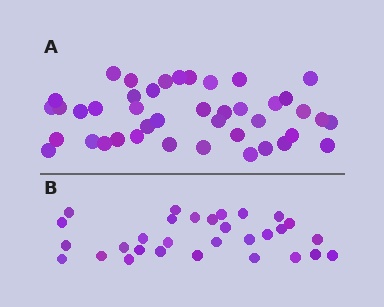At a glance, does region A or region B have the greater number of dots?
Region A (the top region) has more dots.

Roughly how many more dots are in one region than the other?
Region A has roughly 12 or so more dots than region B.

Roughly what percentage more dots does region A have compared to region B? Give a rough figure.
About 40% more.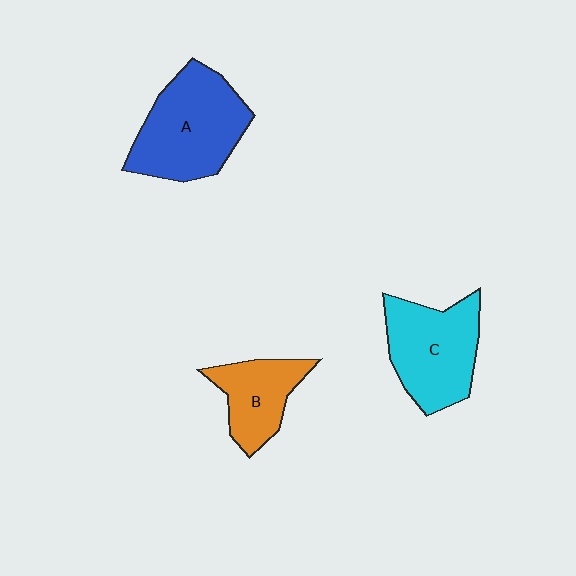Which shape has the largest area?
Shape A (blue).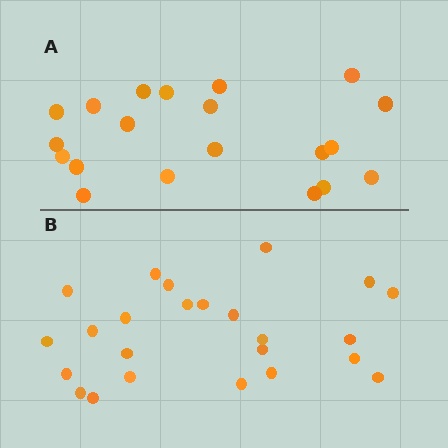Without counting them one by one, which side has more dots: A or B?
Region B (the bottom region) has more dots.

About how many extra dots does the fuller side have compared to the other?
Region B has about 4 more dots than region A.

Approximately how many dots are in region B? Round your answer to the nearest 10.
About 20 dots. (The exact count is 24, which rounds to 20.)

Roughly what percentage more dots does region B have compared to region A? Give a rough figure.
About 20% more.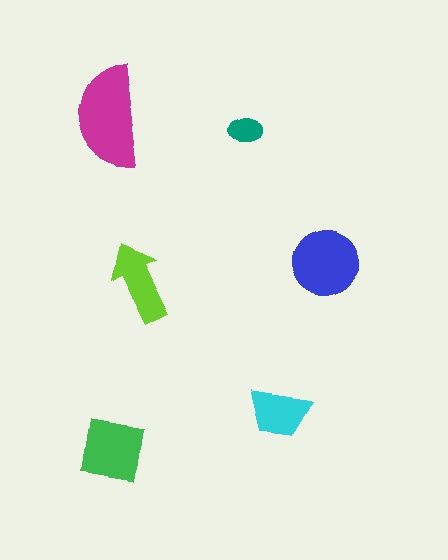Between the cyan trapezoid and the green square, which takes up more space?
The green square.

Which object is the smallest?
The teal ellipse.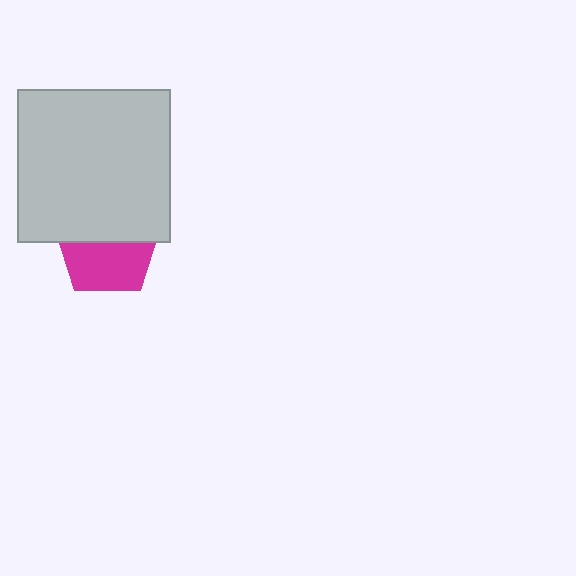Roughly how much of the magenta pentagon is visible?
About half of it is visible (roughly 52%).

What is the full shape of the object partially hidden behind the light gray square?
The partially hidden object is a magenta pentagon.